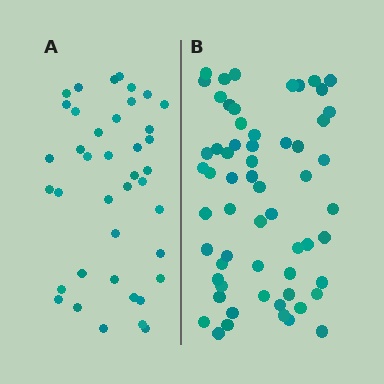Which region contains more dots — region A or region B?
Region B (the right region) has more dots.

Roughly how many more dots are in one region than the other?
Region B has approximately 20 more dots than region A.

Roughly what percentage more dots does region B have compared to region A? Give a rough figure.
About 50% more.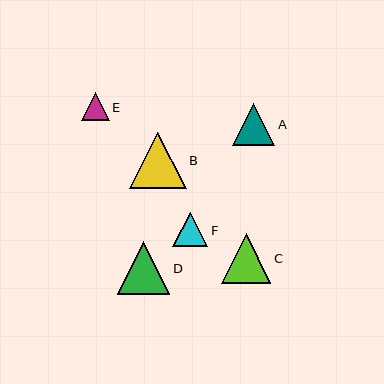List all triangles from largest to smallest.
From largest to smallest: B, D, C, A, F, E.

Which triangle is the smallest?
Triangle E is the smallest with a size of approximately 28 pixels.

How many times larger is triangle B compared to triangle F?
Triangle B is approximately 1.6 times the size of triangle F.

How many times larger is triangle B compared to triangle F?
Triangle B is approximately 1.6 times the size of triangle F.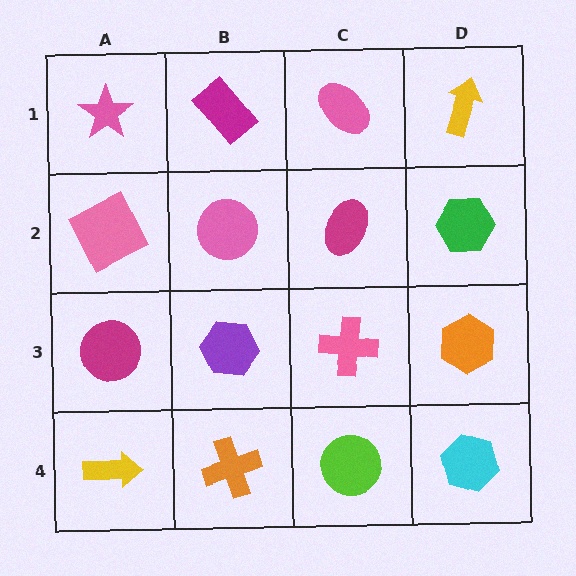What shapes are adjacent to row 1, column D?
A green hexagon (row 2, column D), a pink ellipse (row 1, column C).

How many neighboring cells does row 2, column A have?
3.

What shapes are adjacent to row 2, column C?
A pink ellipse (row 1, column C), a pink cross (row 3, column C), a pink circle (row 2, column B), a green hexagon (row 2, column D).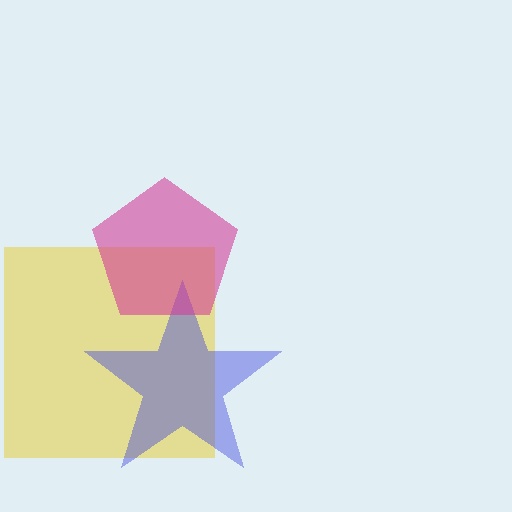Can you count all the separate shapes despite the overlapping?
Yes, there are 3 separate shapes.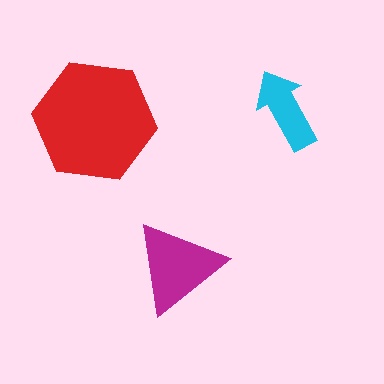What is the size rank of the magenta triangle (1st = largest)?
2nd.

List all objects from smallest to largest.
The cyan arrow, the magenta triangle, the red hexagon.